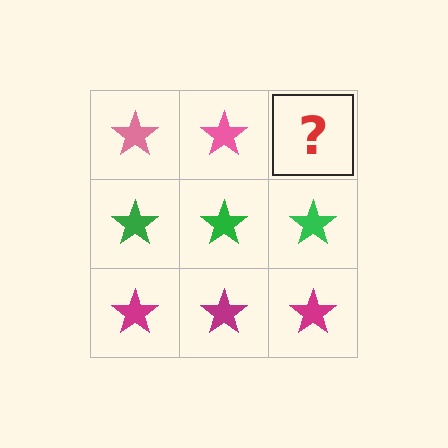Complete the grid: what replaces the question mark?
The question mark should be replaced with a pink star.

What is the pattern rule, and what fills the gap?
The rule is that each row has a consistent color. The gap should be filled with a pink star.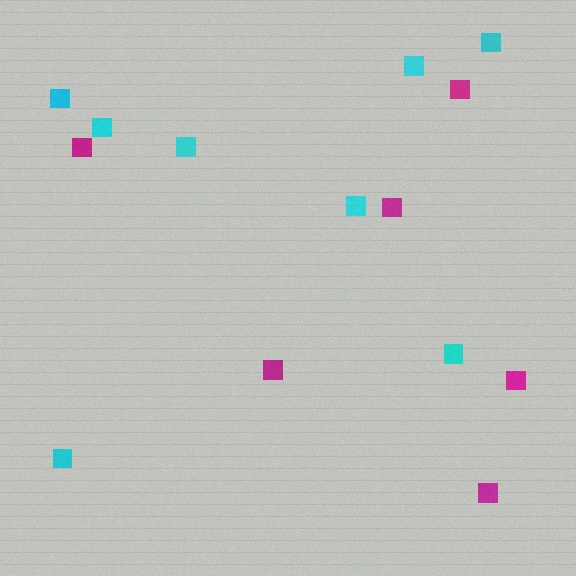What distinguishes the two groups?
There are 2 groups: one group of magenta squares (6) and one group of cyan squares (8).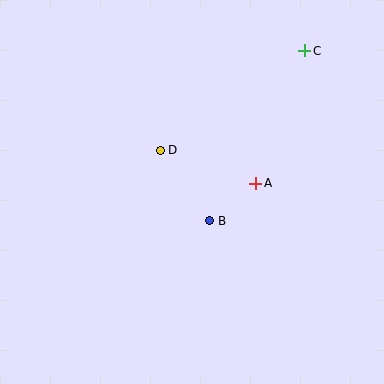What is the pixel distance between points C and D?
The distance between C and D is 175 pixels.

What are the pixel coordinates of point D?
Point D is at (160, 150).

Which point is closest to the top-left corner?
Point D is closest to the top-left corner.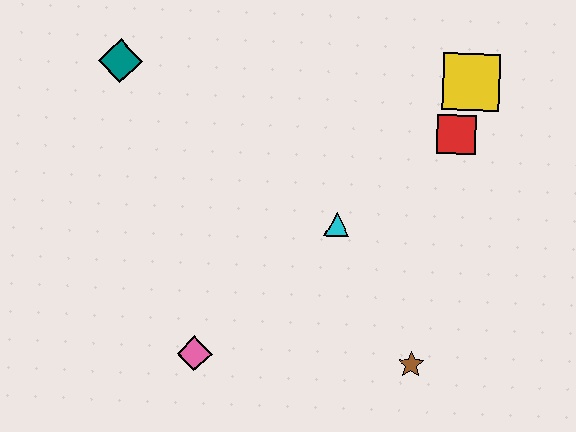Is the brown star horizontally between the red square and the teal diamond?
Yes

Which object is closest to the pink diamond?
The cyan triangle is closest to the pink diamond.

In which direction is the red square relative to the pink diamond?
The red square is to the right of the pink diamond.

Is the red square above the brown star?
Yes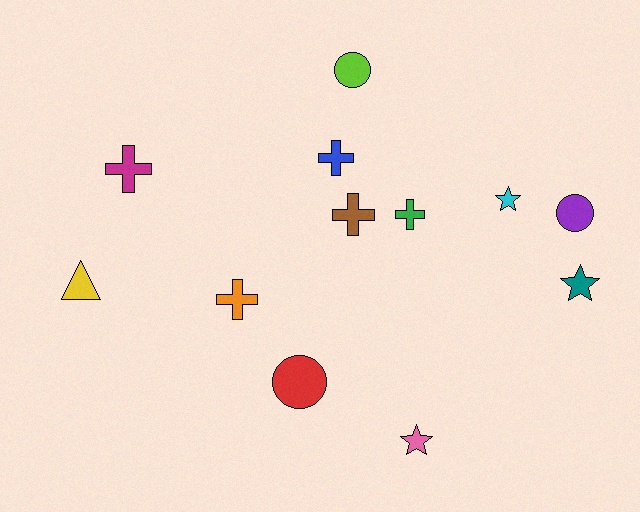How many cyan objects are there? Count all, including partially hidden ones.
There is 1 cyan object.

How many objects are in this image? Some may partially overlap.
There are 12 objects.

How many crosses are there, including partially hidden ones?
There are 5 crosses.